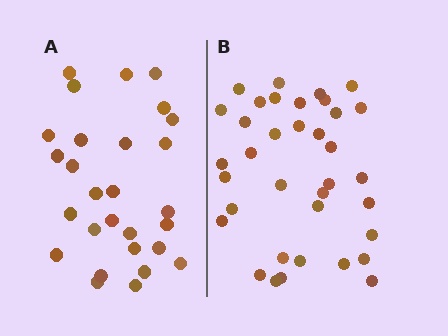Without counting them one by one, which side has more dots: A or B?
Region B (the right region) has more dots.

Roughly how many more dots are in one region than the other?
Region B has roughly 8 or so more dots than region A.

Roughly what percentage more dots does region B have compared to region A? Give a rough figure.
About 30% more.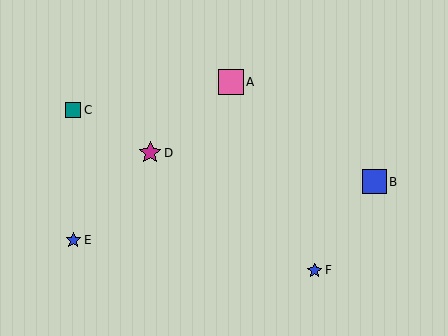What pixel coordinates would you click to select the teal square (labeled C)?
Click at (73, 110) to select the teal square C.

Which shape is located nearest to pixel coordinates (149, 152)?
The magenta star (labeled D) at (150, 153) is nearest to that location.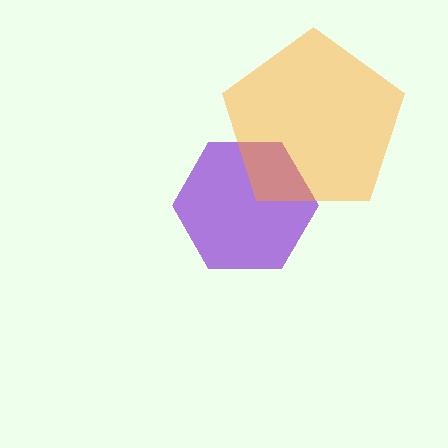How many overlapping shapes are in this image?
There are 2 overlapping shapes in the image.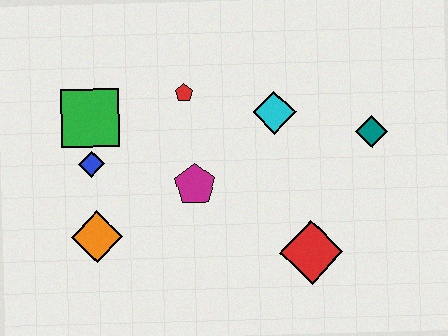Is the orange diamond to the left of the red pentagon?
Yes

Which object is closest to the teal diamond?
The cyan diamond is closest to the teal diamond.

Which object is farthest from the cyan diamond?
The orange diamond is farthest from the cyan diamond.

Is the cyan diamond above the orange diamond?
Yes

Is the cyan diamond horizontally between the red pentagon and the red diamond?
Yes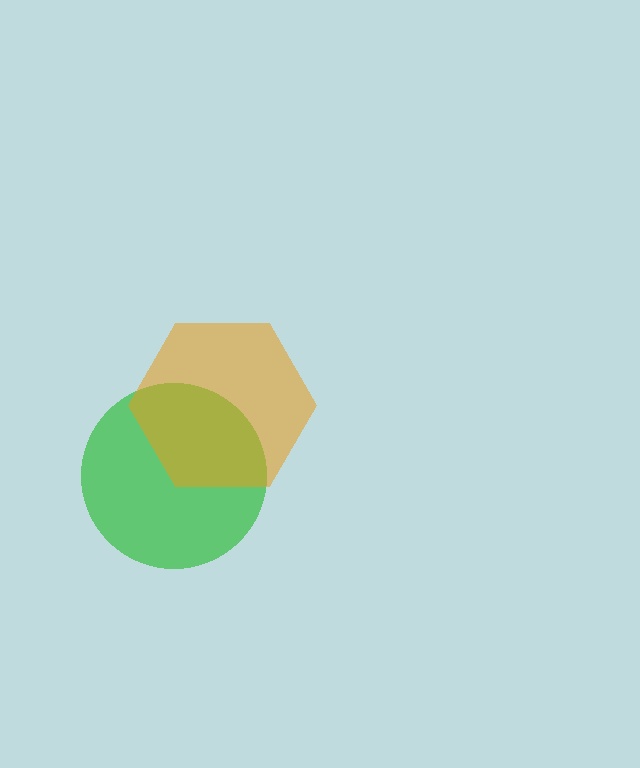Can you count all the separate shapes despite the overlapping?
Yes, there are 2 separate shapes.